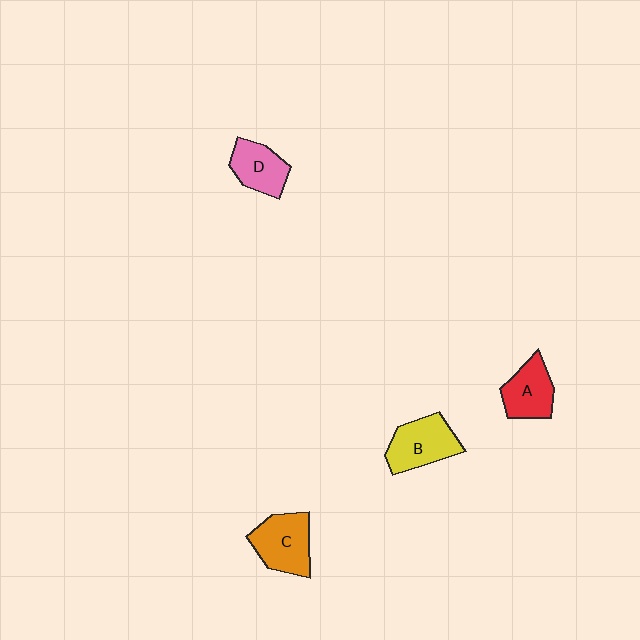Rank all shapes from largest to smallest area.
From largest to smallest: C (orange), B (yellow), A (red), D (pink).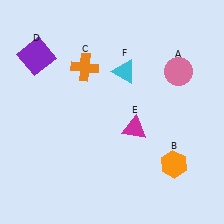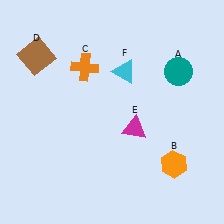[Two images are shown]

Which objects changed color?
A changed from pink to teal. D changed from purple to brown.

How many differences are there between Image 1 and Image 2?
There are 2 differences between the two images.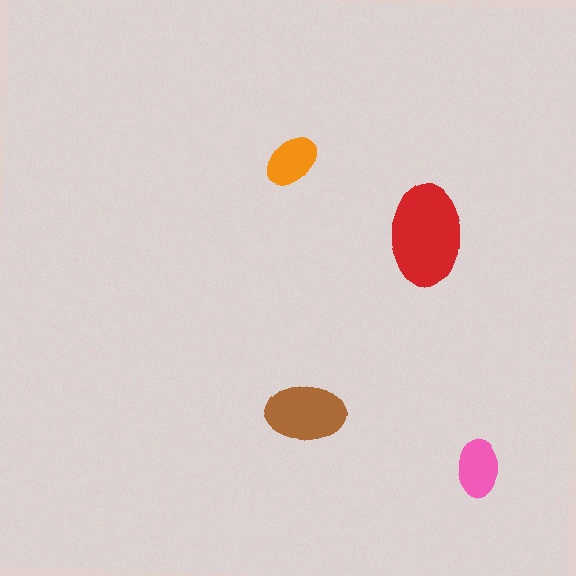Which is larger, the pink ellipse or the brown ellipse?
The brown one.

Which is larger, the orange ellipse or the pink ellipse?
The pink one.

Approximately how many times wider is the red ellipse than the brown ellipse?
About 1.5 times wider.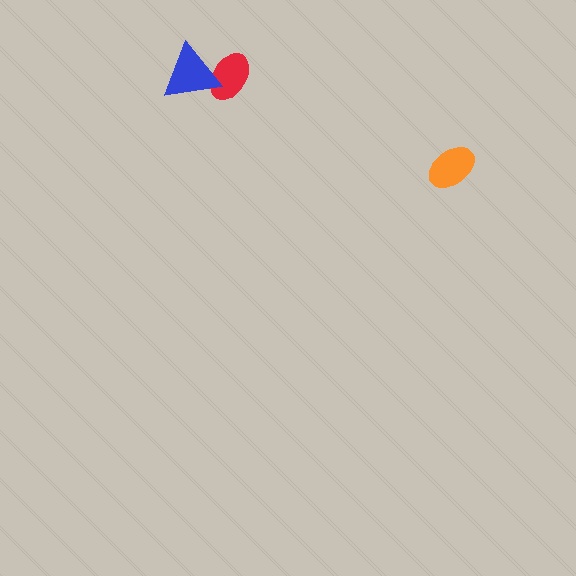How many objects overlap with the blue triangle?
1 object overlaps with the blue triangle.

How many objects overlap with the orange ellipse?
0 objects overlap with the orange ellipse.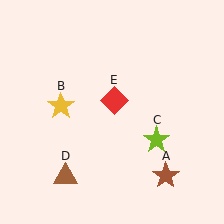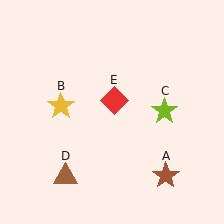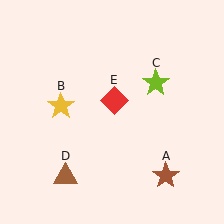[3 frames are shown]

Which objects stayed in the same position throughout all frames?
Brown star (object A) and yellow star (object B) and brown triangle (object D) and red diamond (object E) remained stationary.